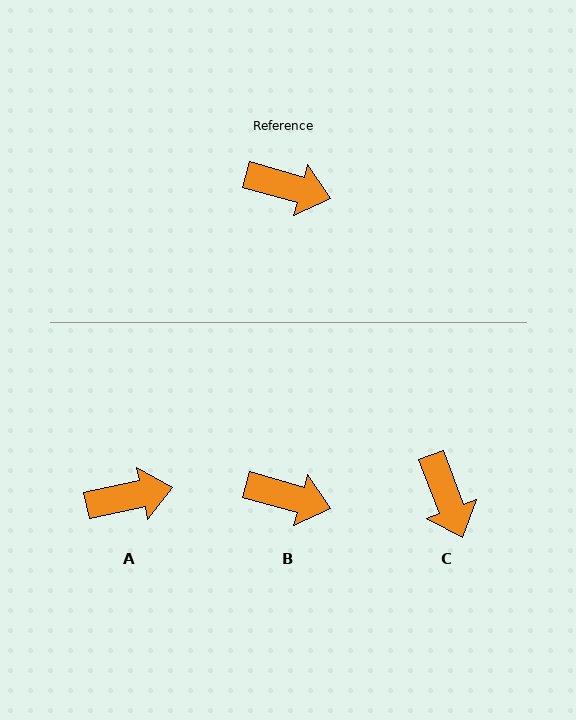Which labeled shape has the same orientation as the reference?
B.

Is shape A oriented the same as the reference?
No, it is off by about 28 degrees.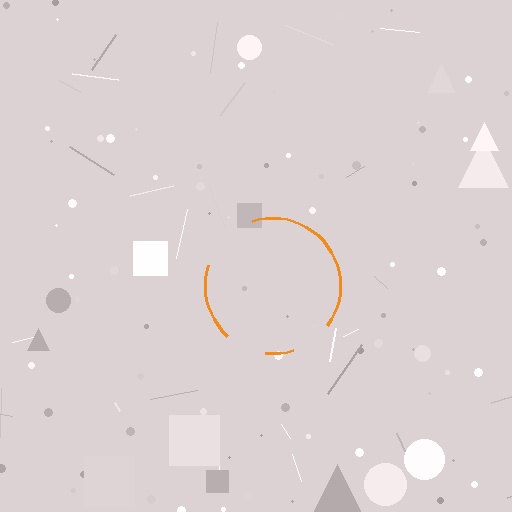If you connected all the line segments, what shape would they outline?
They would outline a circle.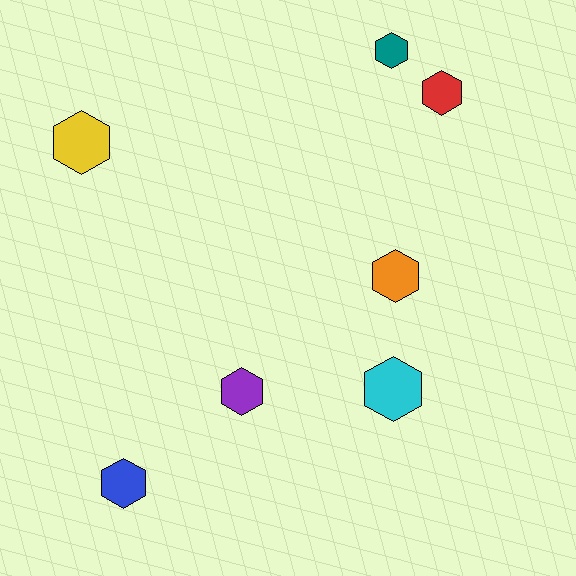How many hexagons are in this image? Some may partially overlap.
There are 7 hexagons.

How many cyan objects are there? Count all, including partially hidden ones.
There is 1 cyan object.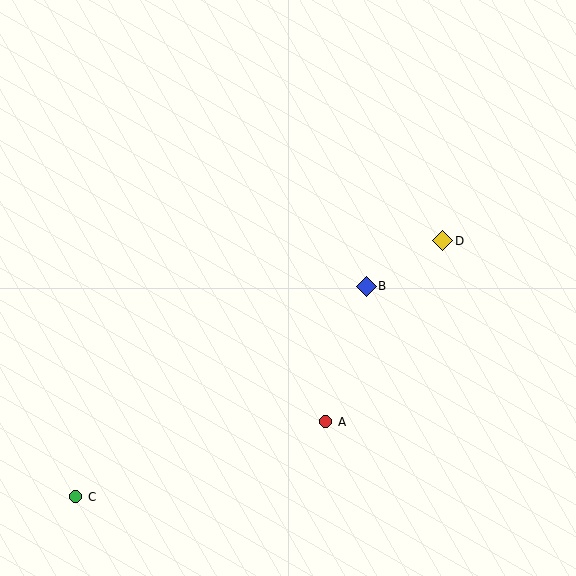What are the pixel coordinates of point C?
Point C is at (75, 497).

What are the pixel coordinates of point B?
Point B is at (366, 286).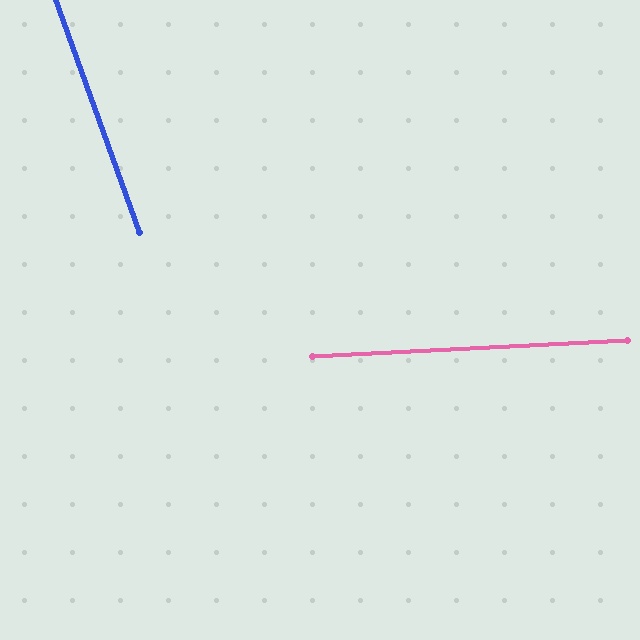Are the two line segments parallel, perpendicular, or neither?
Neither parallel nor perpendicular — they differ by about 73°.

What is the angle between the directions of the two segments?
Approximately 73 degrees.